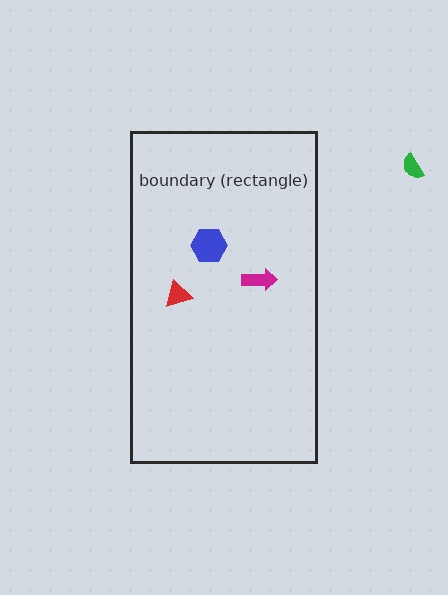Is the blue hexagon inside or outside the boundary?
Inside.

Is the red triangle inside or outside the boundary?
Inside.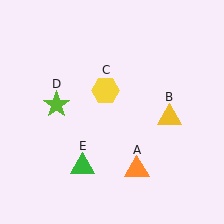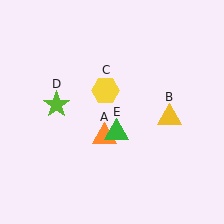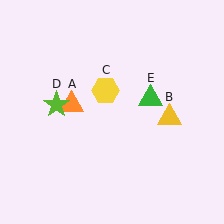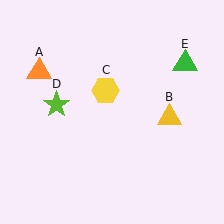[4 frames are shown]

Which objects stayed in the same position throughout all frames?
Yellow triangle (object B) and yellow hexagon (object C) and lime star (object D) remained stationary.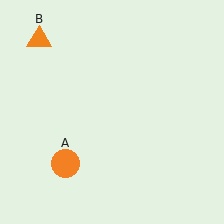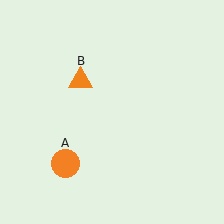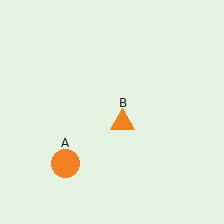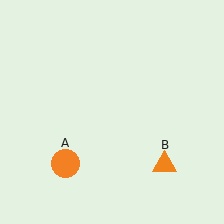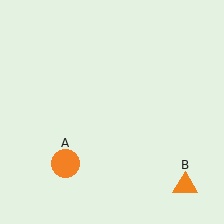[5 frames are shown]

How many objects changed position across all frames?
1 object changed position: orange triangle (object B).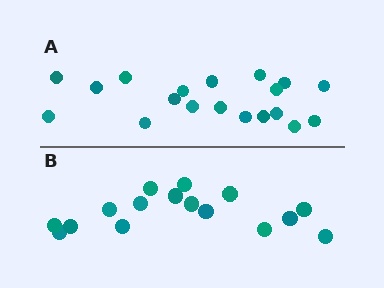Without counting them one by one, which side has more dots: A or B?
Region A (the top region) has more dots.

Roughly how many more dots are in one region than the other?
Region A has just a few more — roughly 2 or 3 more dots than region B.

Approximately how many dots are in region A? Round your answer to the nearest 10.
About 20 dots. (The exact count is 19, which rounds to 20.)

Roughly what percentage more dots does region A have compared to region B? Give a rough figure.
About 20% more.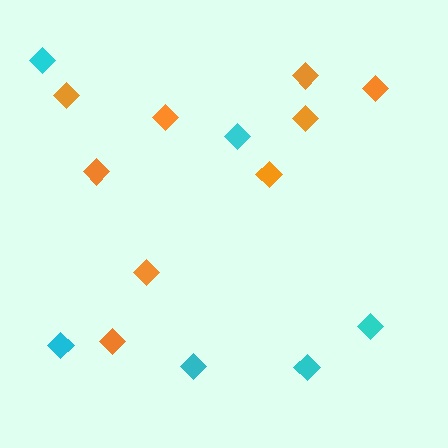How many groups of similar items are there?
There are 2 groups: one group of orange diamonds (9) and one group of cyan diamonds (6).